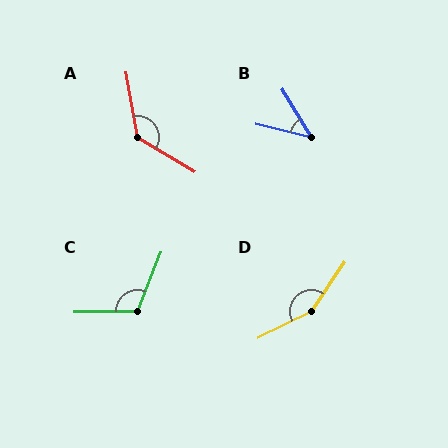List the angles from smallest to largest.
B (45°), C (112°), A (132°), D (151°).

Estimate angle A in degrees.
Approximately 132 degrees.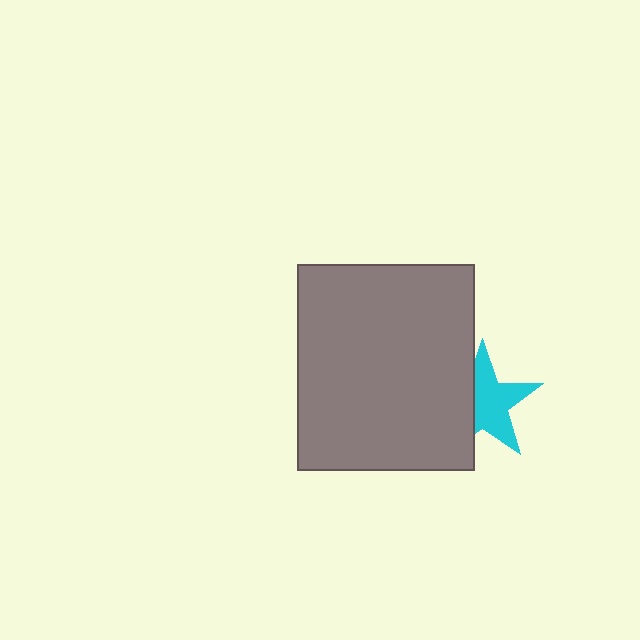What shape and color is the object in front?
The object in front is a gray rectangle.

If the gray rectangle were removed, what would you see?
You would see the complete cyan star.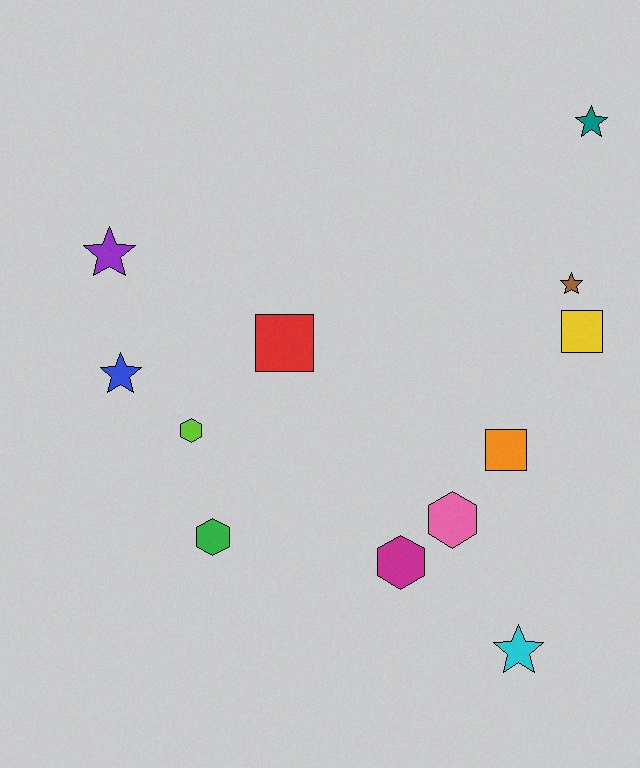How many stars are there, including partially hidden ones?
There are 5 stars.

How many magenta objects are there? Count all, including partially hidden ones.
There is 1 magenta object.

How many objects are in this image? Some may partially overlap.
There are 12 objects.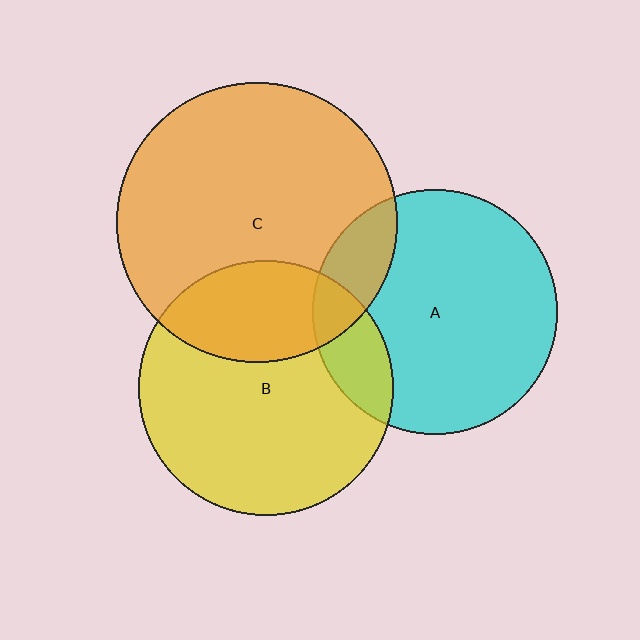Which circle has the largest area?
Circle C (orange).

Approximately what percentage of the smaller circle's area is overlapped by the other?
Approximately 15%.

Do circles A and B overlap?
Yes.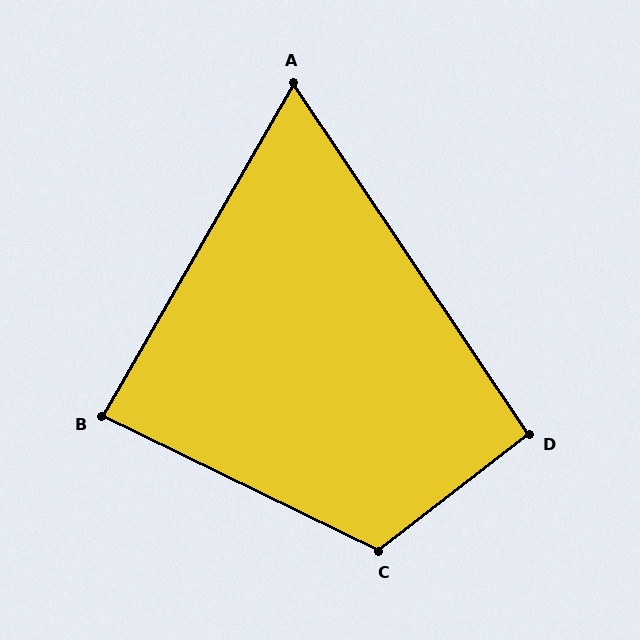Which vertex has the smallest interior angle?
A, at approximately 64 degrees.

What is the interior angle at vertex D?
Approximately 94 degrees (approximately right).